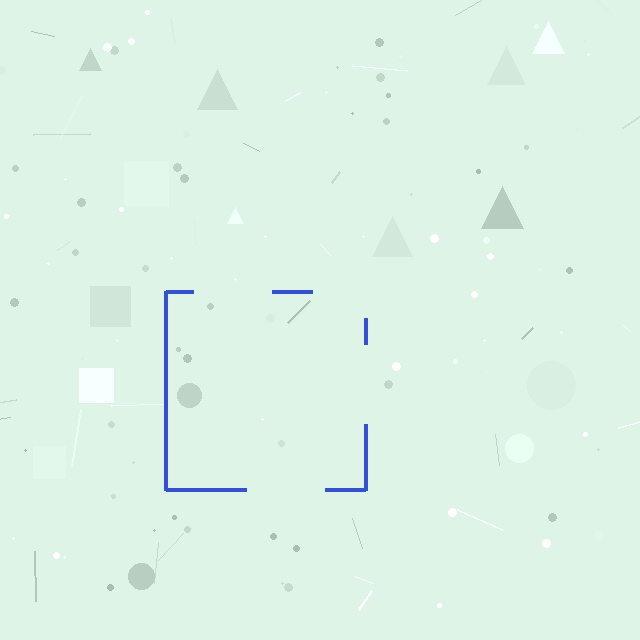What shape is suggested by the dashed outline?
The dashed outline suggests a square.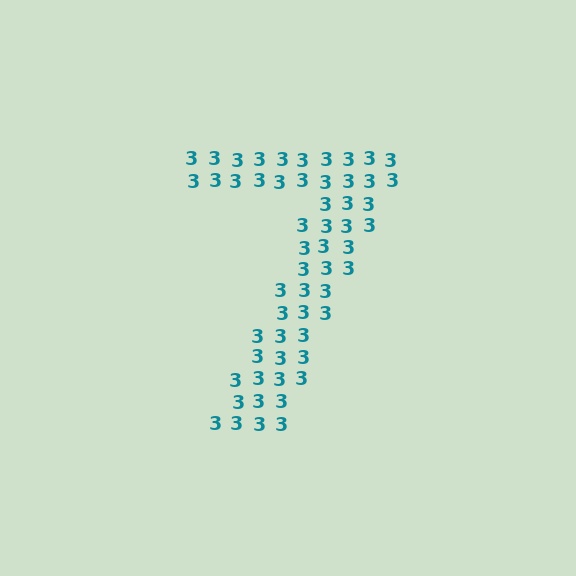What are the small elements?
The small elements are digit 3's.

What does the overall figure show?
The overall figure shows the digit 7.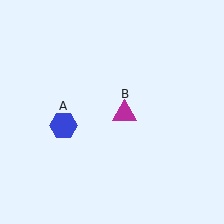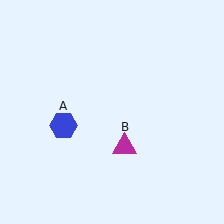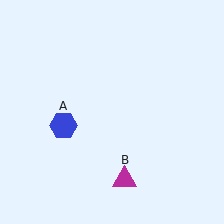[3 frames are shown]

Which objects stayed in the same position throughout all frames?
Blue hexagon (object A) remained stationary.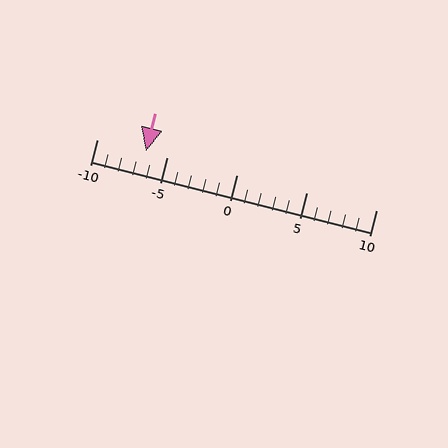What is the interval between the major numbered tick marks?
The major tick marks are spaced 5 units apart.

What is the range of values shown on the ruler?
The ruler shows values from -10 to 10.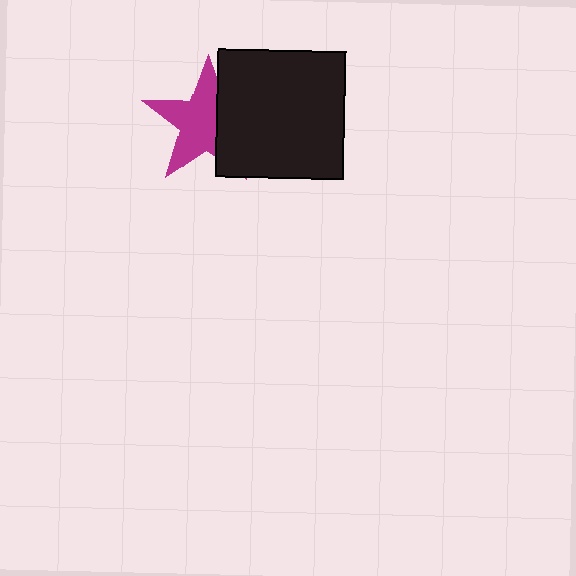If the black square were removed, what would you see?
You would see the complete magenta star.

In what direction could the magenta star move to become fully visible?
The magenta star could move left. That would shift it out from behind the black square entirely.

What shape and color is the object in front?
The object in front is a black square.